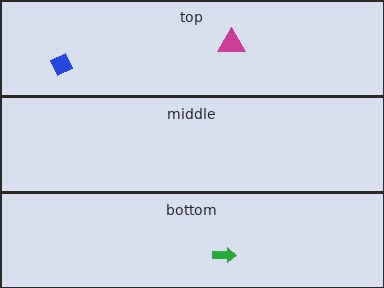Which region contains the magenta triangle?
The top region.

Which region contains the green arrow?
The bottom region.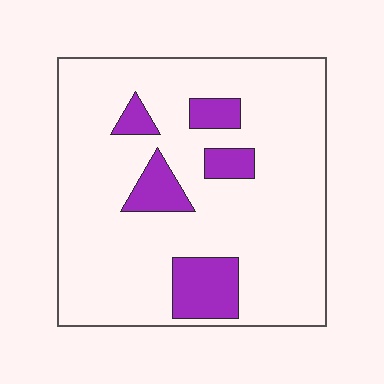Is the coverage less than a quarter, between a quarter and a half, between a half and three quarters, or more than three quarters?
Less than a quarter.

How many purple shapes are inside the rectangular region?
5.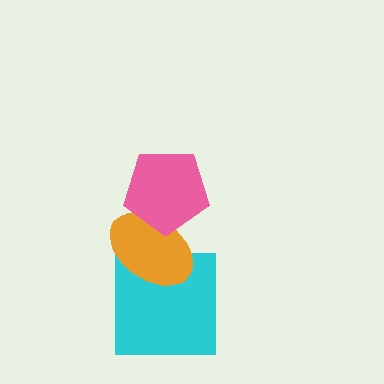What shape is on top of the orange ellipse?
The pink pentagon is on top of the orange ellipse.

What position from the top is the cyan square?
The cyan square is 3rd from the top.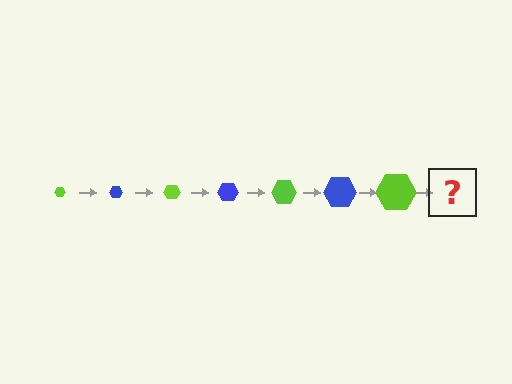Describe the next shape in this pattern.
It should be a blue hexagon, larger than the previous one.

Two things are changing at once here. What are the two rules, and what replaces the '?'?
The two rules are that the hexagon grows larger each step and the color cycles through lime and blue. The '?' should be a blue hexagon, larger than the previous one.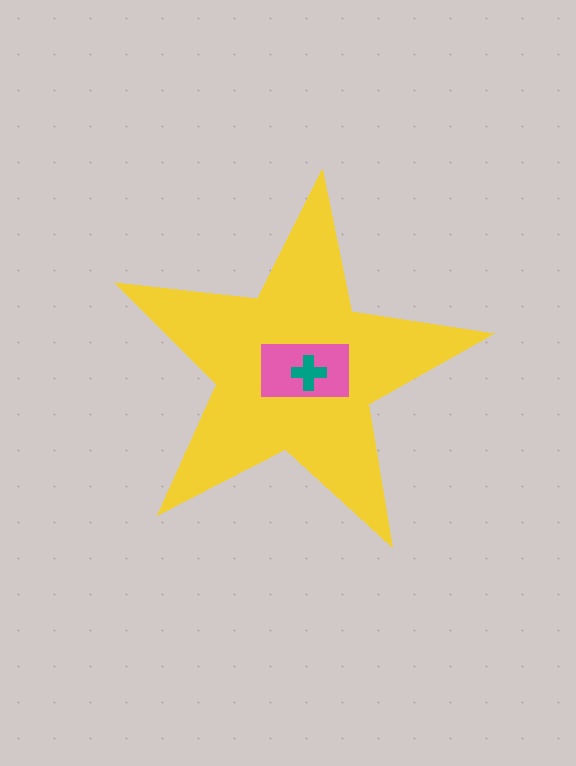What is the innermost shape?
The teal cross.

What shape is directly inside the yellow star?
The pink rectangle.